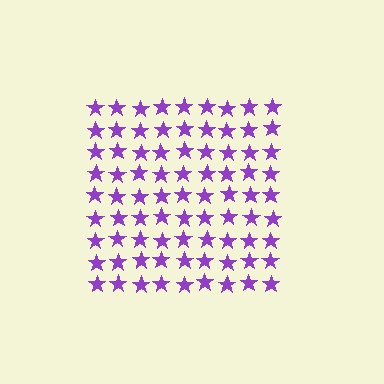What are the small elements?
The small elements are stars.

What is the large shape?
The large shape is a square.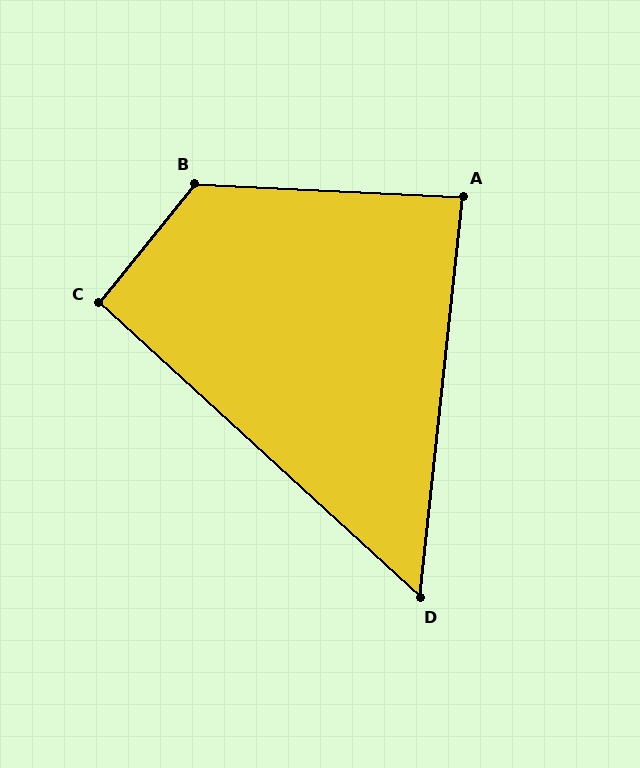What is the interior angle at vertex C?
Approximately 93 degrees (approximately right).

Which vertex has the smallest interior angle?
D, at approximately 54 degrees.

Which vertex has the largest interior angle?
B, at approximately 126 degrees.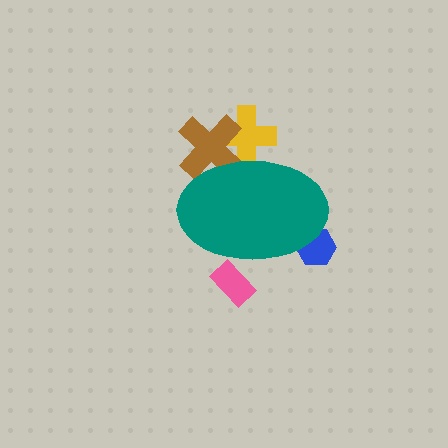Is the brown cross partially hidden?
Yes, the brown cross is partially hidden behind the teal ellipse.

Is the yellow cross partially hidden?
Yes, the yellow cross is partially hidden behind the teal ellipse.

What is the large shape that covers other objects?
A teal ellipse.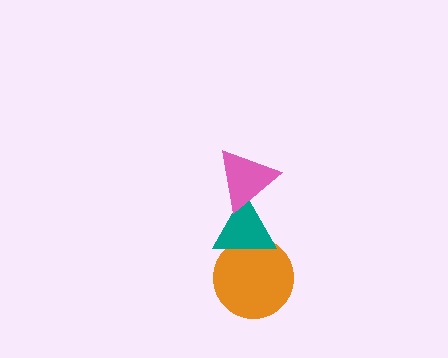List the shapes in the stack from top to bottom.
From top to bottom: the pink triangle, the teal triangle, the orange circle.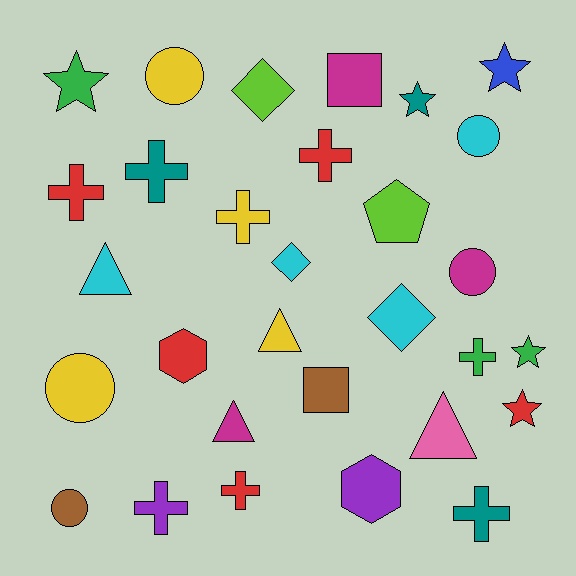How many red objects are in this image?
There are 5 red objects.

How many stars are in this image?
There are 5 stars.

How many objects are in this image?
There are 30 objects.